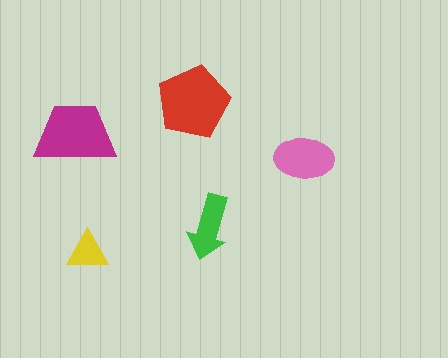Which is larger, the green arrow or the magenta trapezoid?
The magenta trapezoid.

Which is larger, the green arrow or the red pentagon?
The red pentagon.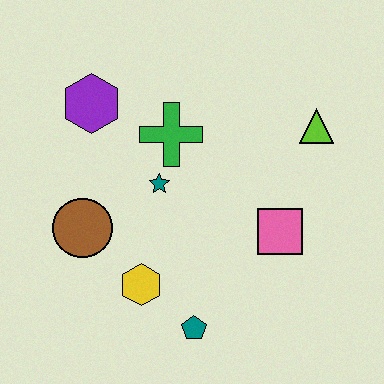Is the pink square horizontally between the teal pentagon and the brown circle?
No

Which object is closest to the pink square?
The lime triangle is closest to the pink square.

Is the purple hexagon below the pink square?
No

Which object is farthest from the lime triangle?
The brown circle is farthest from the lime triangle.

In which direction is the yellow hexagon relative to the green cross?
The yellow hexagon is below the green cross.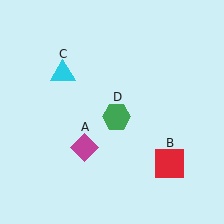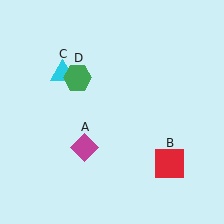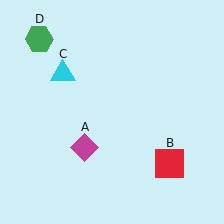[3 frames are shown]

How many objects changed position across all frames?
1 object changed position: green hexagon (object D).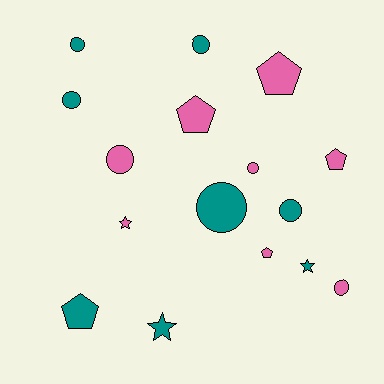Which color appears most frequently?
Pink, with 8 objects.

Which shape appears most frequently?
Circle, with 8 objects.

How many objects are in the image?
There are 16 objects.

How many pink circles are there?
There are 3 pink circles.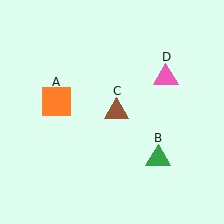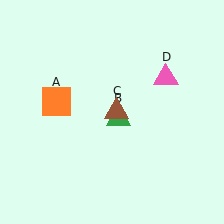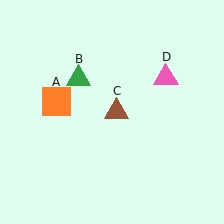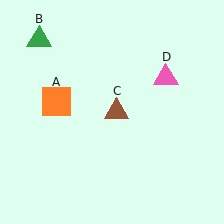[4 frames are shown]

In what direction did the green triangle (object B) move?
The green triangle (object B) moved up and to the left.